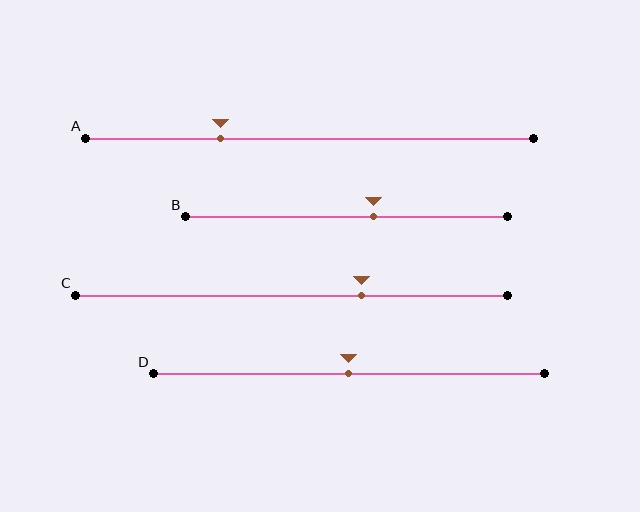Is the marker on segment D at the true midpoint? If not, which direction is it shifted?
Yes, the marker on segment D is at the true midpoint.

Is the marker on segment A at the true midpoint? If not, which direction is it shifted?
No, the marker on segment A is shifted to the left by about 20% of the segment length.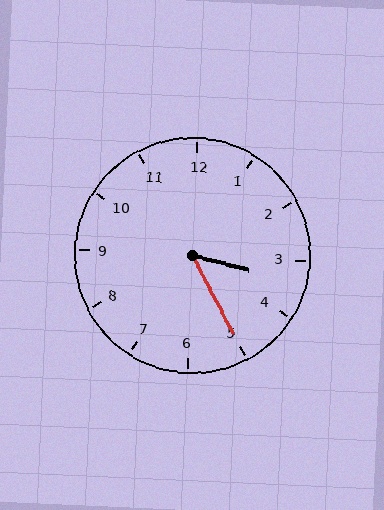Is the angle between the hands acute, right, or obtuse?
It is acute.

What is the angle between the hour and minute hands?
Approximately 48 degrees.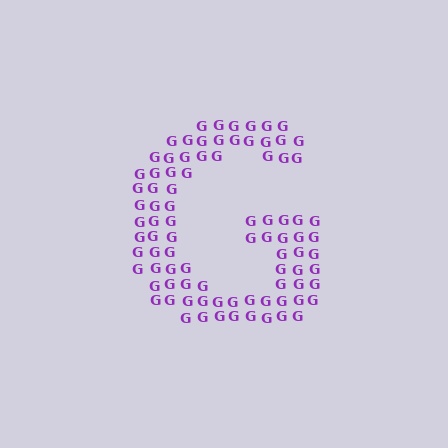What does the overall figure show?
The overall figure shows the letter G.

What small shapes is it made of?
It is made of small letter G's.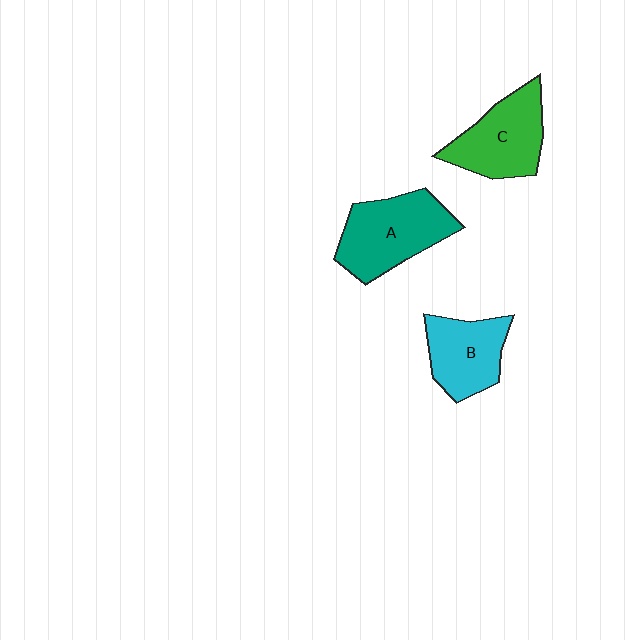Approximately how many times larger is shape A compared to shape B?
Approximately 1.3 times.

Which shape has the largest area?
Shape A (teal).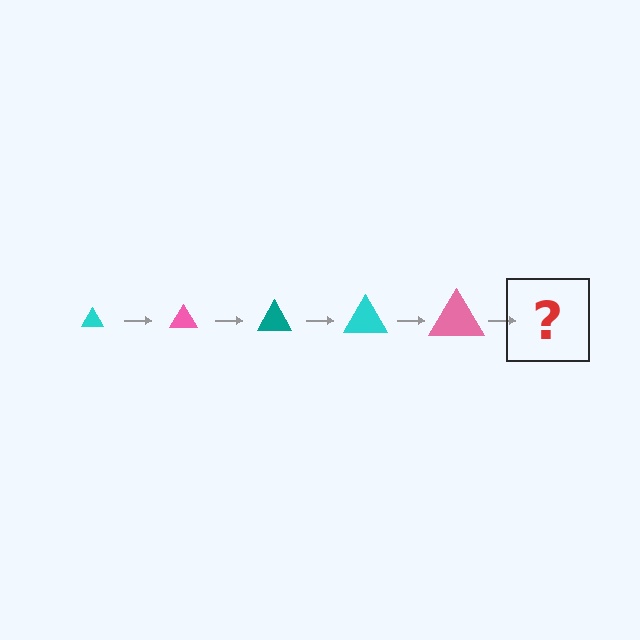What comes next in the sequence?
The next element should be a teal triangle, larger than the previous one.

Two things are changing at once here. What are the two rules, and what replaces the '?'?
The two rules are that the triangle grows larger each step and the color cycles through cyan, pink, and teal. The '?' should be a teal triangle, larger than the previous one.